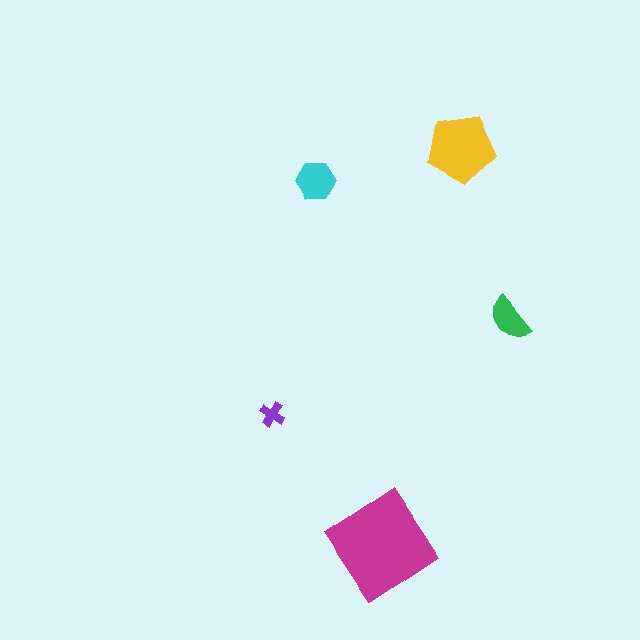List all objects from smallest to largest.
The purple cross, the green semicircle, the cyan hexagon, the yellow pentagon, the magenta diamond.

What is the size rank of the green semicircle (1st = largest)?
4th.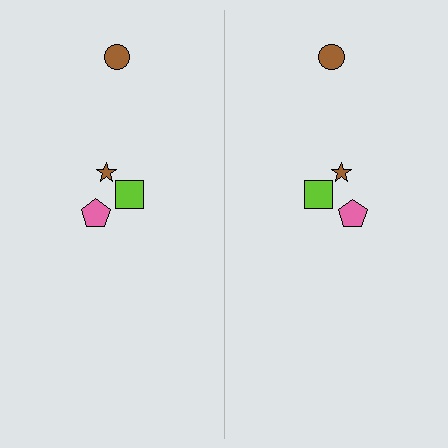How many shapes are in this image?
There are 8 shapes in this image.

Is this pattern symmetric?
Yes, this pattern has bilateral (reflection) symmetry.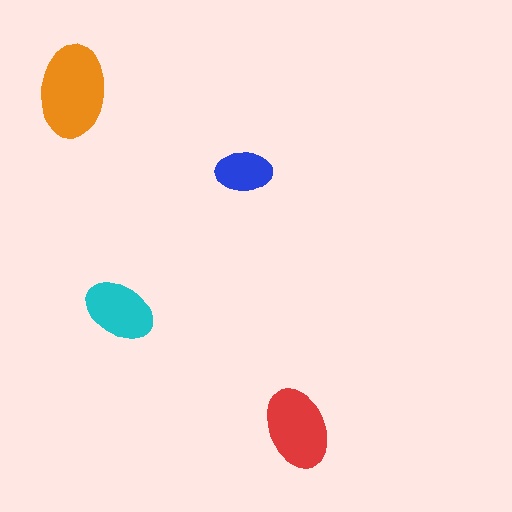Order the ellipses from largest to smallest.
the orange one, the red one, the cyan one, the blue one.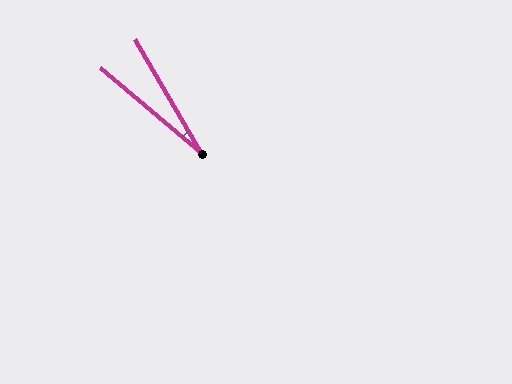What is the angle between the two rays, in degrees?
Approximately 20 degrees.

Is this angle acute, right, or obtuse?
It is acute.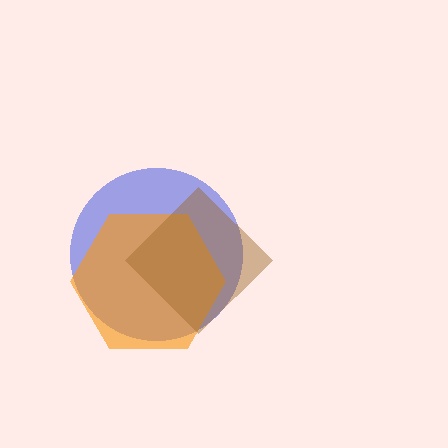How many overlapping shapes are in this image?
There are 3 overlapping shapes in the image.